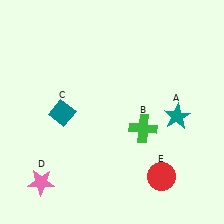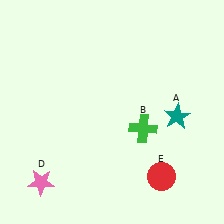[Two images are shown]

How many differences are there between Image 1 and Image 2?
There is 1 difference between the two images.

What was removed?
The teal diamond (C) was removed in Image 2.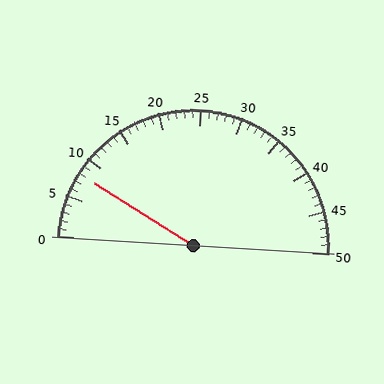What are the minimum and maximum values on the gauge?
The gauge ranges from 0 to 50.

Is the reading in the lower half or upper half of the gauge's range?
The reading is in the lower half of the range (0 to 50).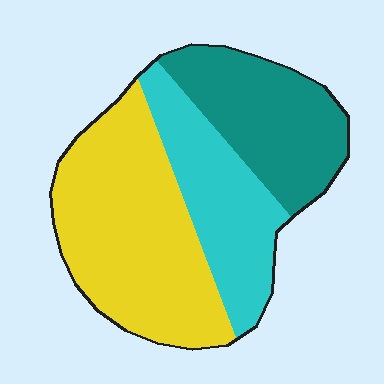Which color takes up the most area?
Yellow, at roughly 45%.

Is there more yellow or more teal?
Yellow.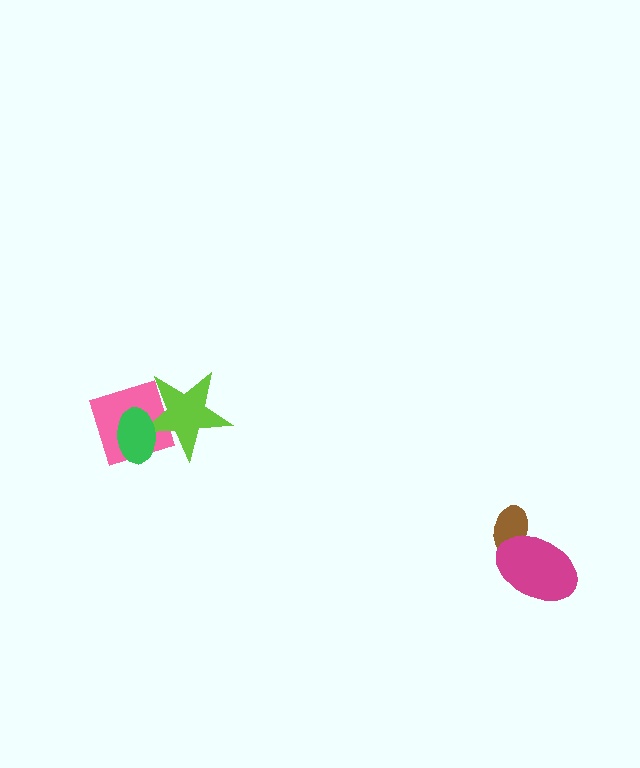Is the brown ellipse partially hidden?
Yes, it is partially covered by another shape.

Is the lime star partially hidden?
Yes, it is partially covered by another shape.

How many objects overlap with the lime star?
2 objects overlap with the lime star.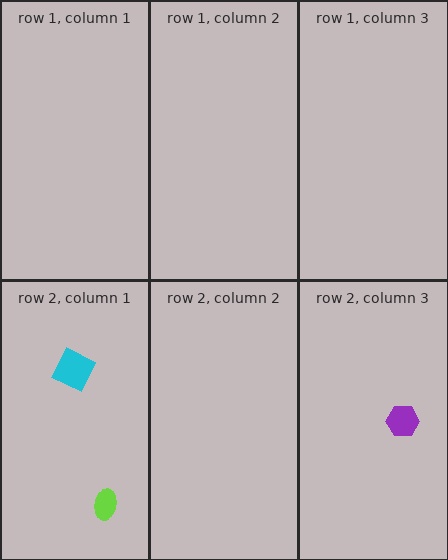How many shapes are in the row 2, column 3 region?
1.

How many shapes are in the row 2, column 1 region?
2.